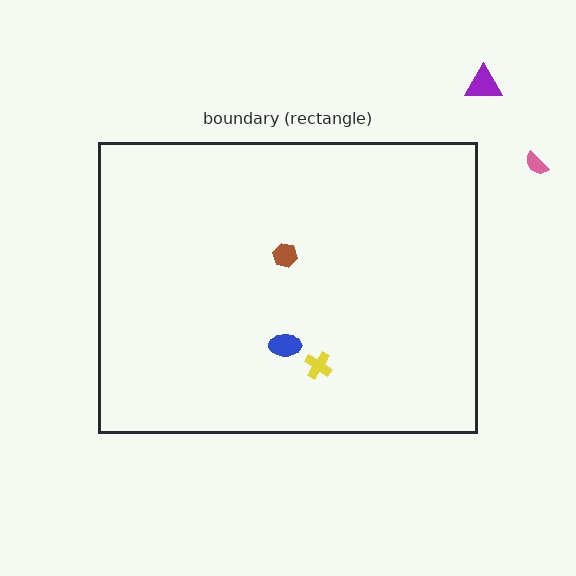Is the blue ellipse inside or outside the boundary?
Inside.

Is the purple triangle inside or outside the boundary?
Outside.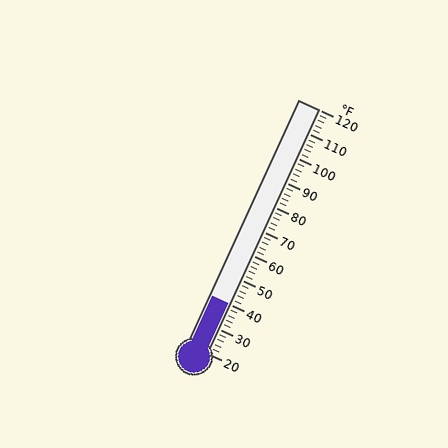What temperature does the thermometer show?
The thermometer shows approximately 40°F.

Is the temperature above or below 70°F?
The temperature is below 70°F.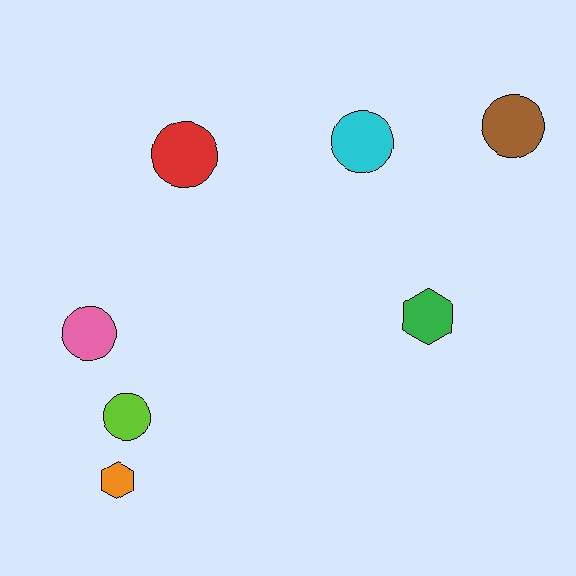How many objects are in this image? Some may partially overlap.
There are 7 objects.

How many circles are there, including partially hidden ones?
There are 5 circles.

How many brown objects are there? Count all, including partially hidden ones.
There is 1 brown object.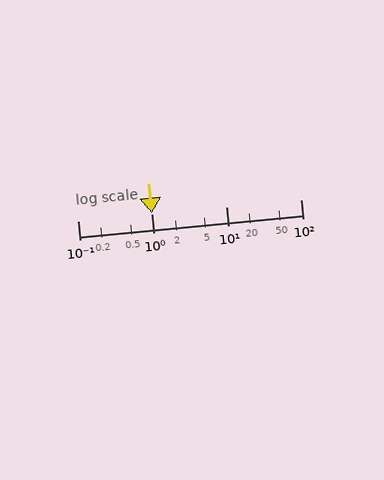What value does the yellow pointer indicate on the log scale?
The pointer indicates approximately 1.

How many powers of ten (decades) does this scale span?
The scale spans 3 decades, from 0.1 to 100.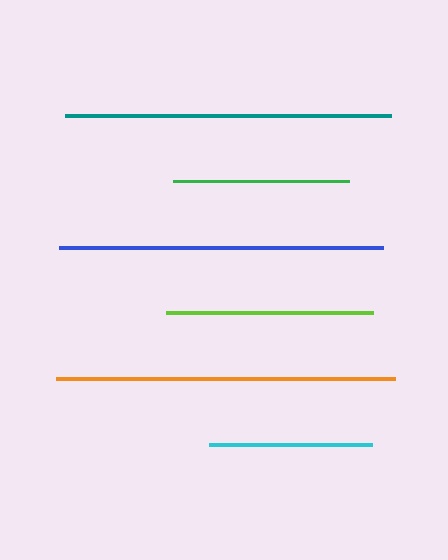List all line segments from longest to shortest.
From longest to shortest: orange, teal, blue, lime, green, cyan.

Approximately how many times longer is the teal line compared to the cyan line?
The teal line is approximately 2.0 times the length of the cyan line.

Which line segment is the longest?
The orange line is the longest at approximately 339 pixels.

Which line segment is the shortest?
The cyan line is the shortest at approximately 163 pixels.